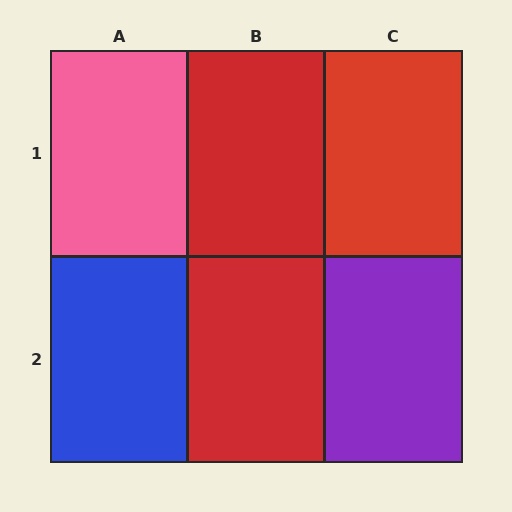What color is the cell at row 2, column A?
Blue.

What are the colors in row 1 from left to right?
Pink, red, red.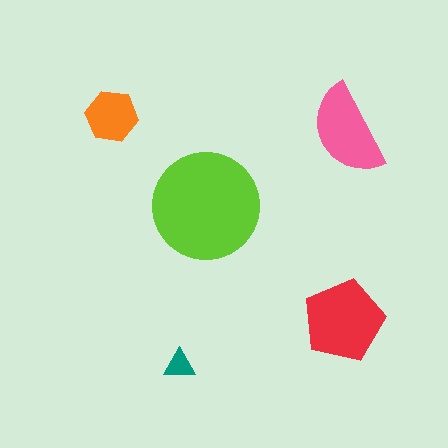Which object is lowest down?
The teal triangle is bottommost.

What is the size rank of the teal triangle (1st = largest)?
5th.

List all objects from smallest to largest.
The teal triangle, the orange hexagon, the pink semicircle, the red pentagon, the lime circle.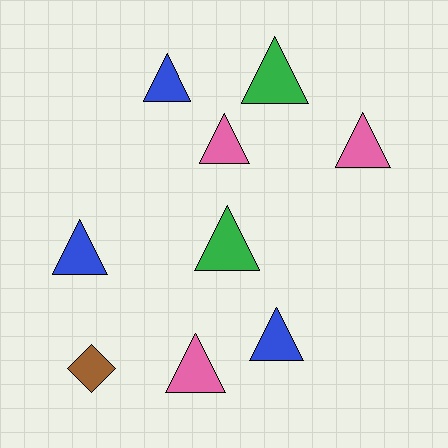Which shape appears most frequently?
Triangle, with 8 objects.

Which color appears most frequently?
Blue, with 3 objects.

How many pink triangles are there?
There are 3 pink triangles.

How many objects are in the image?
There are 9 objects.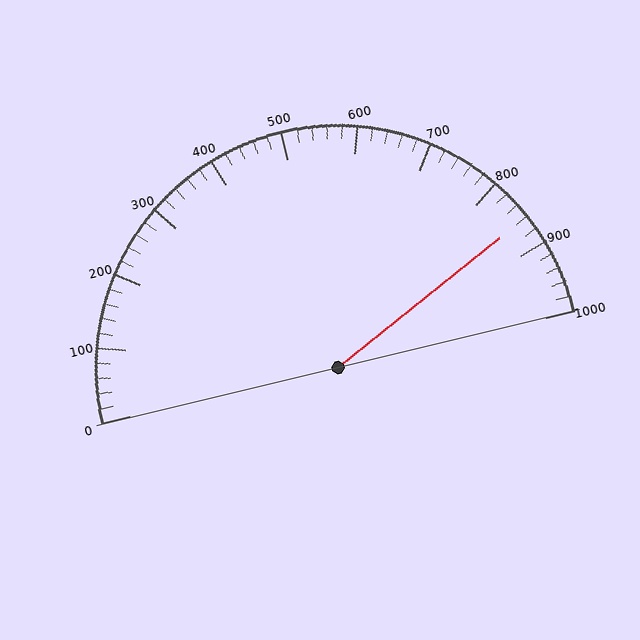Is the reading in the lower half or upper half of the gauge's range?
The reading is in the upper half of the range (0 to 1000).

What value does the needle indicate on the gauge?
The needle indicates approximately 860.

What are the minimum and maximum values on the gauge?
The gauge ranges from 0 to 1000.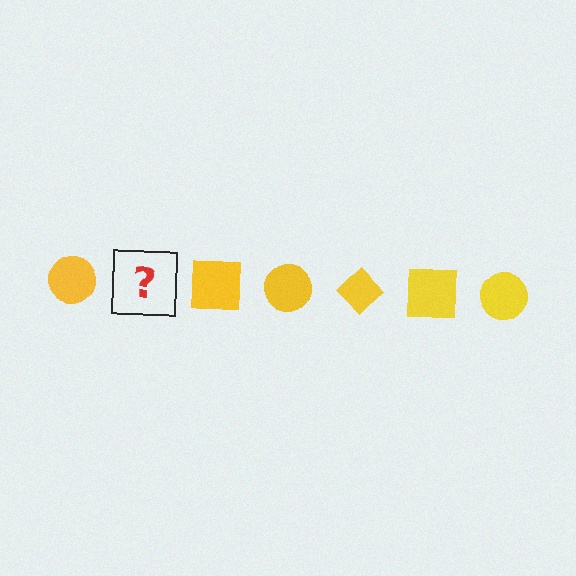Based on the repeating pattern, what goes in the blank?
The blank should be a yellow diamond.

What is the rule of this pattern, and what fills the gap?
The rule is that the pattern cycles through circle, diamond, square shapes in yellow. The gap should be filled with a yellow diamond.